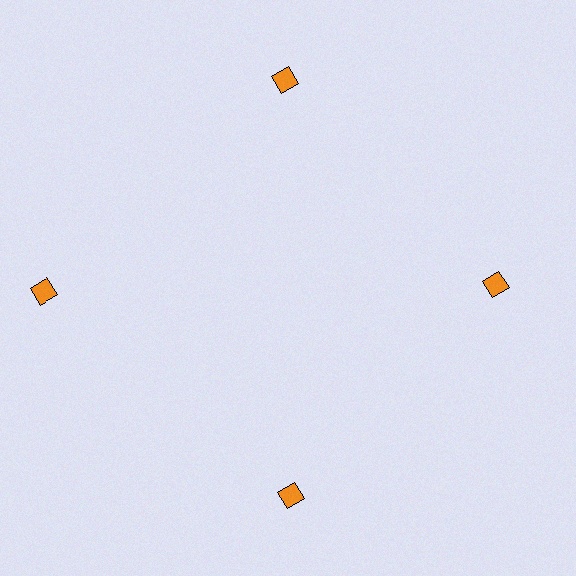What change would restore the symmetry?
The symmetry would be restored by moving it inward, back onto the ring so that all 4 diamonds sit at equal angles and equal distance from the center.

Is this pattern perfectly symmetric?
No. The 4 orange diamonds are arranged in a ring, but one element near the 9 o'clock position is pushed outward from the center, breaking the 4-fold rotational symmetry.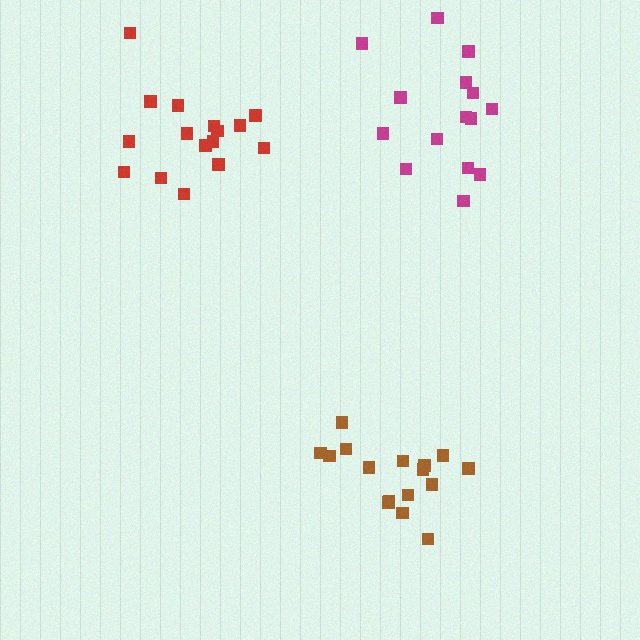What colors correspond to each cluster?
The clusters are colored: brown, red, magenta.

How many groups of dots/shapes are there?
There are 3 groups.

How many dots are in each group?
Group 1: 16 dots, Group 2: 16 dots, Group 3: 15 dots (47 total).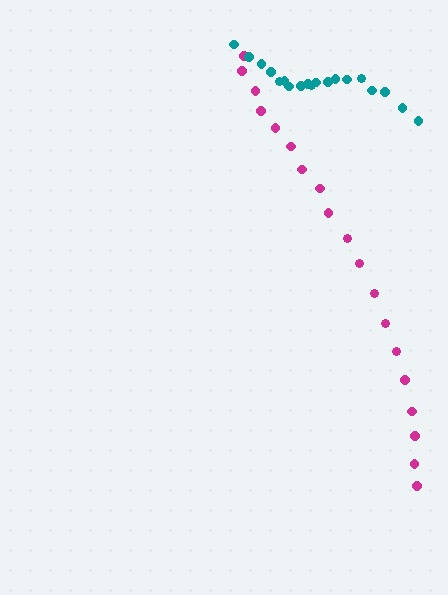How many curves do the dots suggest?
There are 2 distinct paths.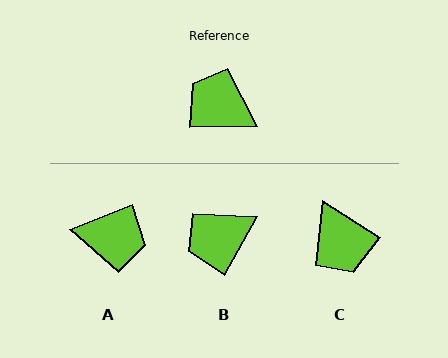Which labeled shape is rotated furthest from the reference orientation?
A, about 159 degrees away.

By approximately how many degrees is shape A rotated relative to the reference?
Approximately 159 degrees clockwise.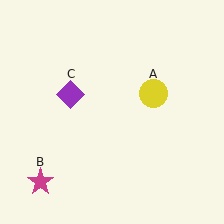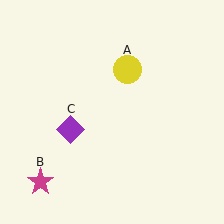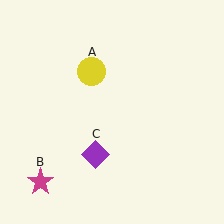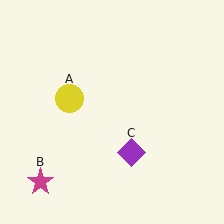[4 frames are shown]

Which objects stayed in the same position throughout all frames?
Magenta star (object B) remained stationary.